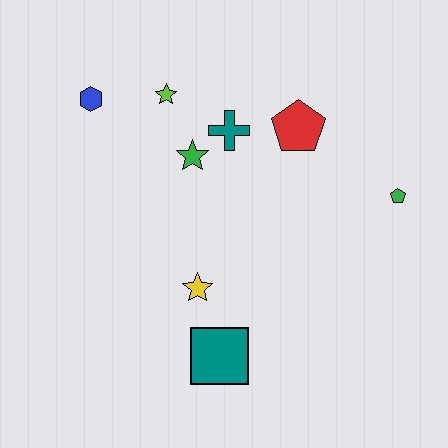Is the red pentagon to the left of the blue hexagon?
No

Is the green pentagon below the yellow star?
No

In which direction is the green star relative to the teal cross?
The green star is to the left of the teal cross.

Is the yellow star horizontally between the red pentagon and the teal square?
No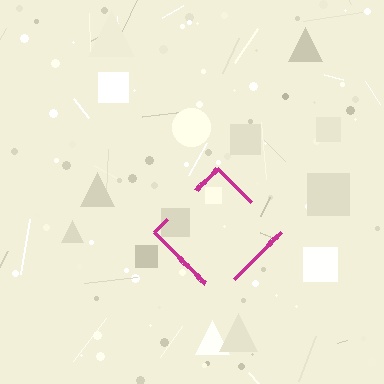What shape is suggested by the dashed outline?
The dashed outline suggests a diamond.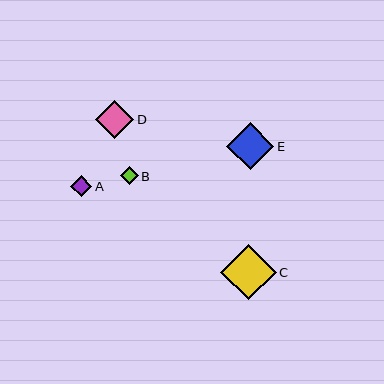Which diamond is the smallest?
Diamond B is the smallest with a size of approximately 18 pixels.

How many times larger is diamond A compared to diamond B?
Diamond A is approximately 1.2 times the size of diamond B.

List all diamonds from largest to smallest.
From largest to smallest: C, E, D, A, B.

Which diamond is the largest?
Diamond C is the largest with a size of approximately 56 pixels.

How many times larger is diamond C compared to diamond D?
Diamond C is approximately 1.5 times the size of diamond D.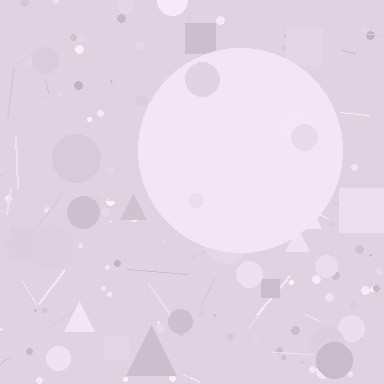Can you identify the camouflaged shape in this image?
The camouflaged shape is a circle.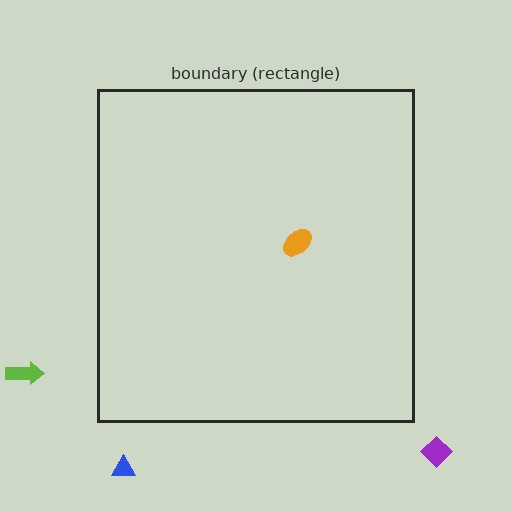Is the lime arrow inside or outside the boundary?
Outside.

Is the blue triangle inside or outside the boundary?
Outside.